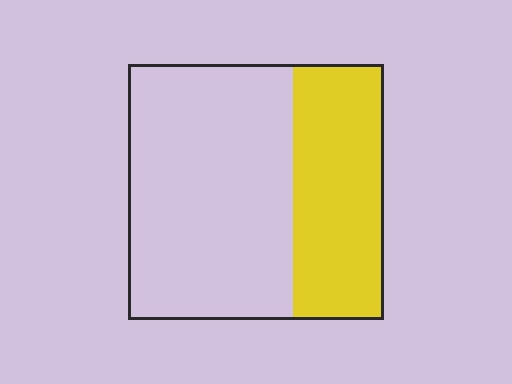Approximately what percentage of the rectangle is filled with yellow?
Approximately 35%.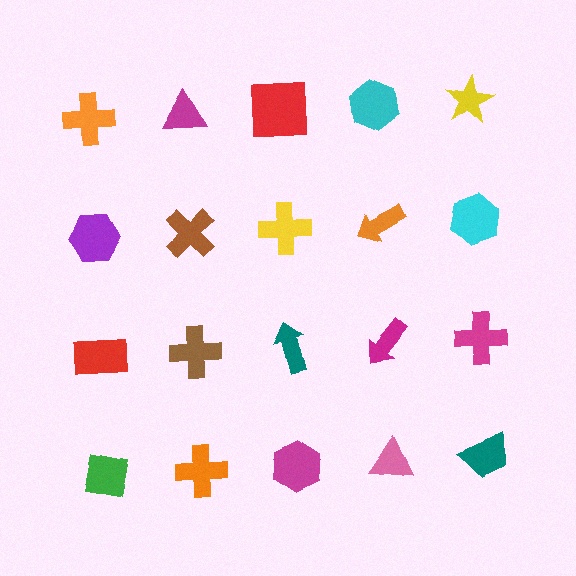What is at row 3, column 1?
A red rectangle.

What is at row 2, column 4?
An orange arrow.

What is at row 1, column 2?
A magenta triangle.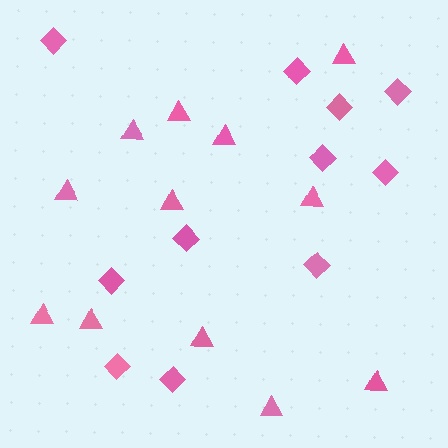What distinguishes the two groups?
There are 2 groups: one group of diamonds (11) and one group of triangles (12).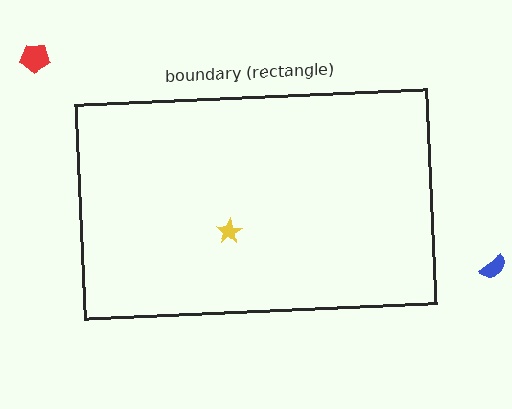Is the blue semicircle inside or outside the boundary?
Outside.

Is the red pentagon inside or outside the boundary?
Outside.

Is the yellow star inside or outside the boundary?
Inside.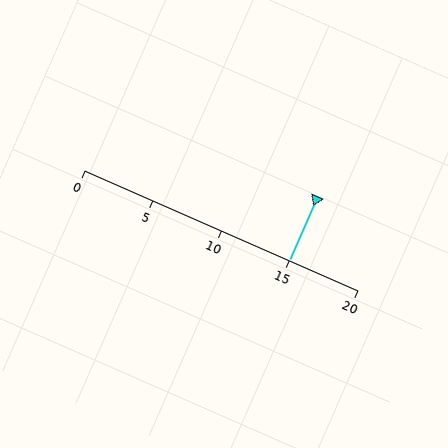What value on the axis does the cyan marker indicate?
The marker indicates approximately 15.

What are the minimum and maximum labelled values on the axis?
The axis runs from 0 to 20.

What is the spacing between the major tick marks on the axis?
The major ticks are spaced 5 apart.